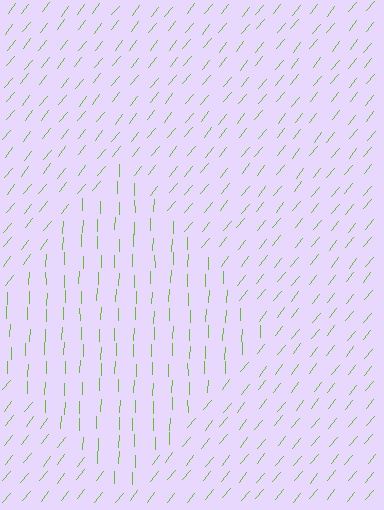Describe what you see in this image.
The image is filled with small lime line segments. A diamond region in the image has lines oriented differently from the surrounding lines, creating a visible texture boundary.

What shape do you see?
I see a diamond.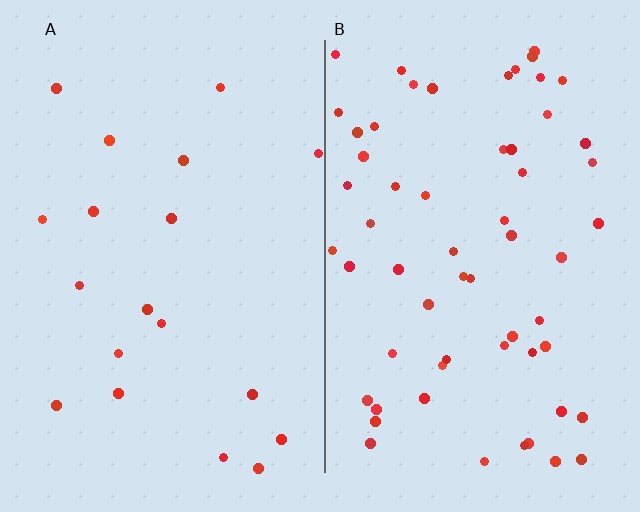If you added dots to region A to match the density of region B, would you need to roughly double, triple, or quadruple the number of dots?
Approximately triple.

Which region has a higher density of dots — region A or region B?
B (the right).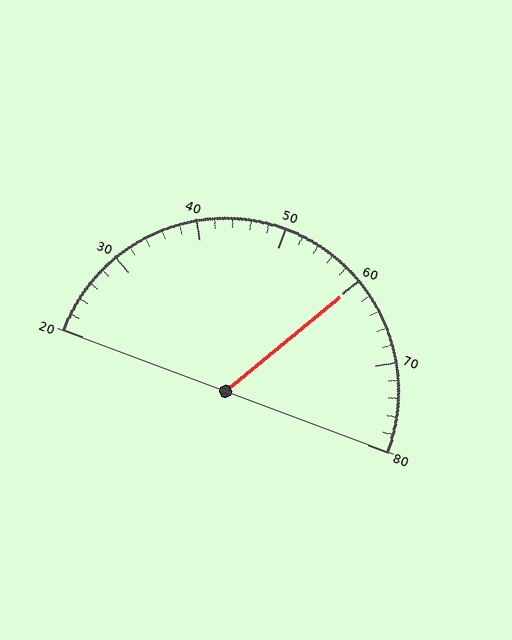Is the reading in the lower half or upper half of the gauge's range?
The reading is in the upper half of the range (20 to 80).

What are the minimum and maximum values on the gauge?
The gauge ranges from 20 to 80.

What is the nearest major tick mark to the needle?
The nearest major tick mark is 60.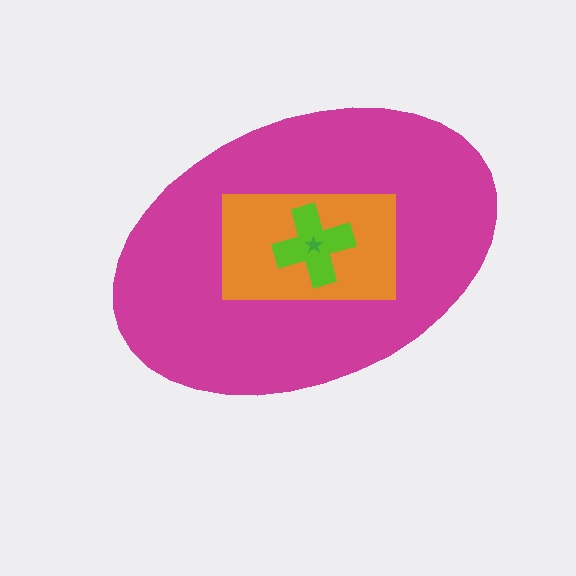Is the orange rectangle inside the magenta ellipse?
Yes.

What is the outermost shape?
The magenta ellipse.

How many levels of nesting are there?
4.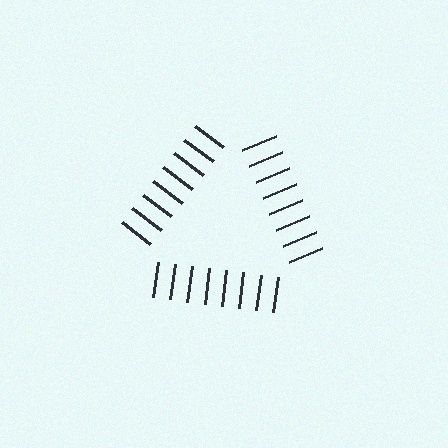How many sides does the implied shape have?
3 sides — the line-ends trace a triangle.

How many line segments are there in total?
24 — 8 along each of the 3 edges.